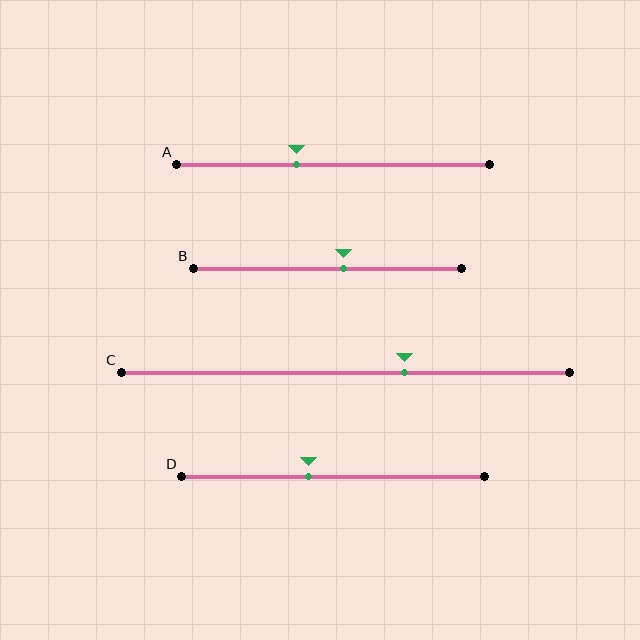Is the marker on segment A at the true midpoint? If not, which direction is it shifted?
No, the marker on segment A is shifted to the left by about 12% of the segment length.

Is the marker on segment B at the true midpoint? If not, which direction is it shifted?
No, the marker on segment B is shifted to the right by about 6% of the segment length.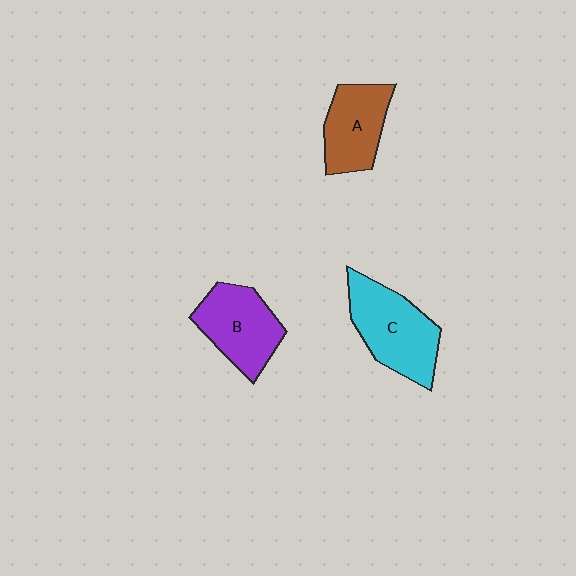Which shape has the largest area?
Shape C (cyan).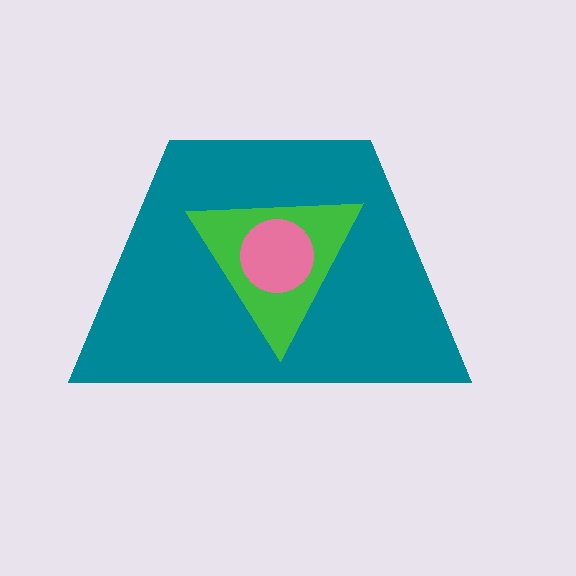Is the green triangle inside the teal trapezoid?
Yes.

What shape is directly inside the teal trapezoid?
The green triangle.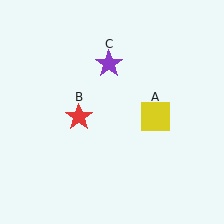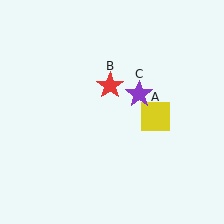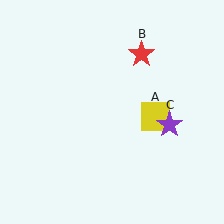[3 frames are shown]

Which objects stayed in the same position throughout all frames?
Yellow square (object A) remained stationary.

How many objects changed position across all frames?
2 objects changed position: red star (object B), purple star (object C).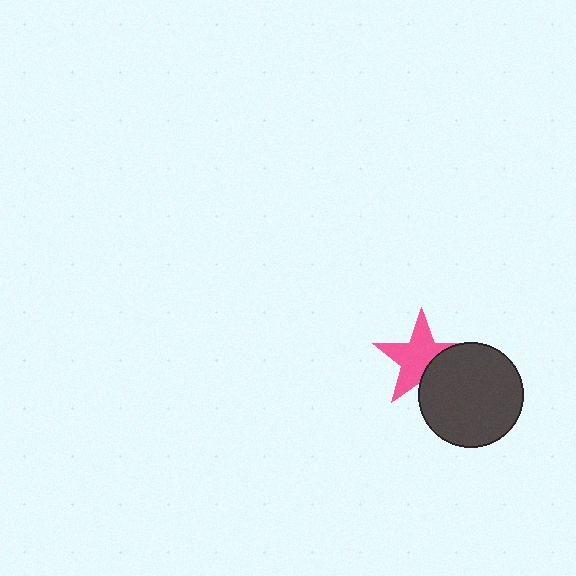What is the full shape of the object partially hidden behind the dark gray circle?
The partially hidden object is a pink star.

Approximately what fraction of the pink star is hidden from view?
Roughly 31% of the pink star is hidden behind the dark gray circle.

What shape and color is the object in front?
The object in front is a dark gray circle.